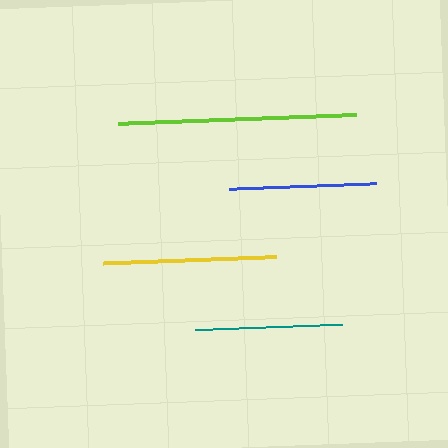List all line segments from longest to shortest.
From longest to shortest: lime, yellow, teal, blue.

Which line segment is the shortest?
The blue line is the shortest at approximately 147 pixels.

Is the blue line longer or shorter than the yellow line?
The yellow line is longer than the blue line.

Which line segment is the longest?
The lime line is the longest at approximately 239 pixels.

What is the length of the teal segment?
The teal segment is approximately 147 pixels long.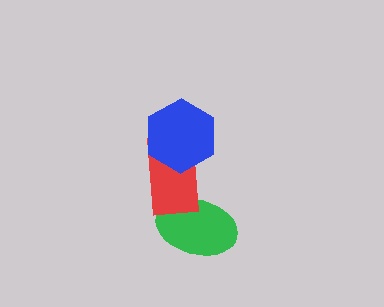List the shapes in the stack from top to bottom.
From top to bottom: the blue hexagon, the red rectangle, the green ellipse.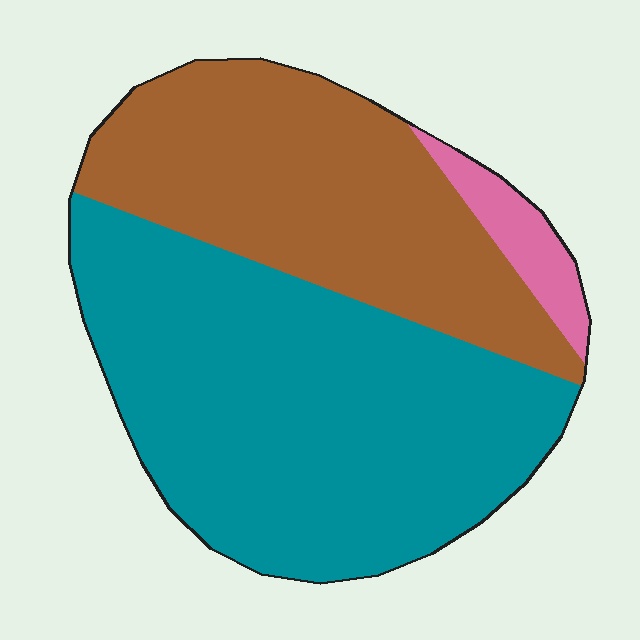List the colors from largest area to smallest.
From largest to smallest: teal, brown, pink.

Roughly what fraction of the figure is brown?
Brown takes up about three eighths (3/8) of the figure.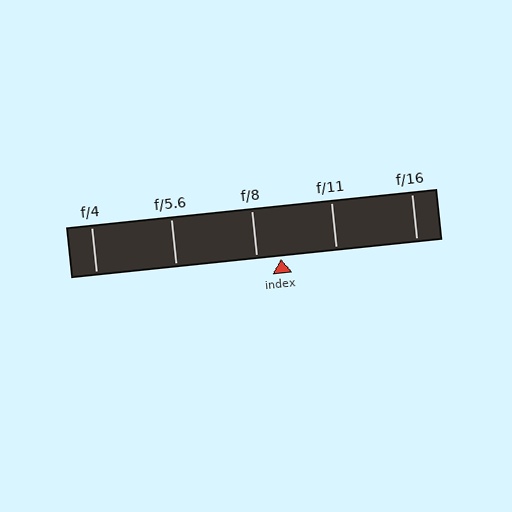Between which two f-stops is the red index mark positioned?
The index mark is between f/8 and f/11.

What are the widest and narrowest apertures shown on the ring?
The widest aperture shown is f/4 and the narrowest is f/16.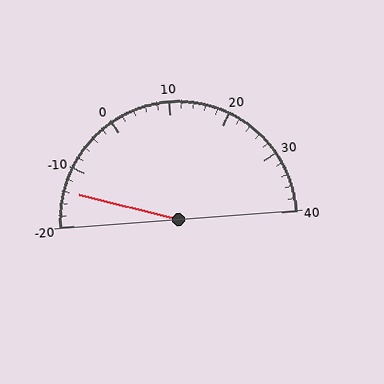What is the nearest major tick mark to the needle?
The nearest major tick mark is -10.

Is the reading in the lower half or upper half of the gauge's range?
The reading is in the lower half of the range (-20 to 40).